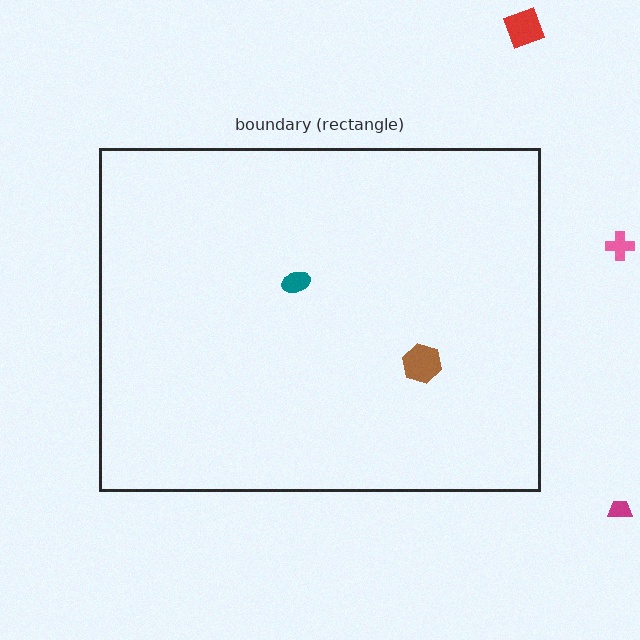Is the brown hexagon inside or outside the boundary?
Inside.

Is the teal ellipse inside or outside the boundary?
Inside.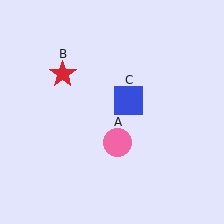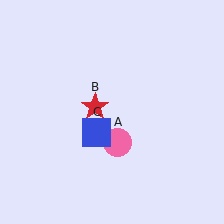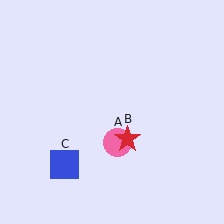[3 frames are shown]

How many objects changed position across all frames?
2 objects changed position: red star (object B), blue square (object C).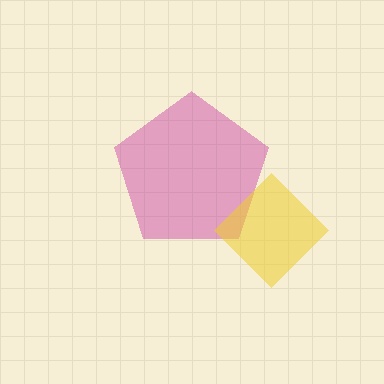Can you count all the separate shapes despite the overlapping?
Yes, there are 2 separate shapes.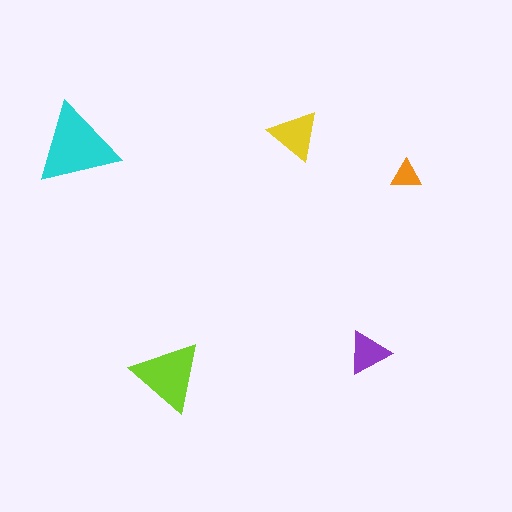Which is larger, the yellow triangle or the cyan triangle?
The cyan one.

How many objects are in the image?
There are 5 objects in the image.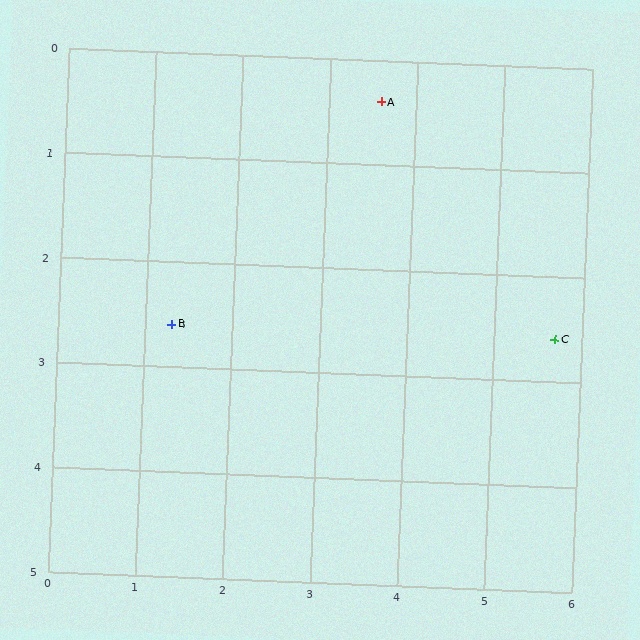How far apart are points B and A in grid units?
Points B and A are about 3.2 grid units apart.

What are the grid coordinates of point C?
Point C is at approximately (5.7, 2.6).